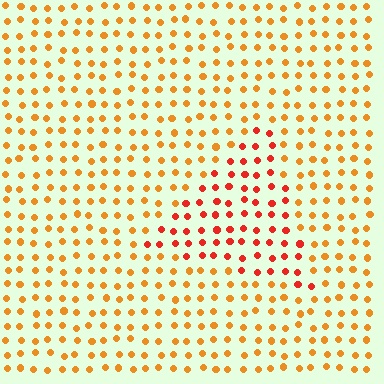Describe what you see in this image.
The image is filled with small orange elements in a uniform arrangement. A triangle-shaped region is visible where the elements are tinted to a slightly different hue, forming a subtle color boundary.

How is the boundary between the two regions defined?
The boundary is defined purely by a slight shift in hue (about 31 degrees). Spacing, size, and orientation are identical on both sides.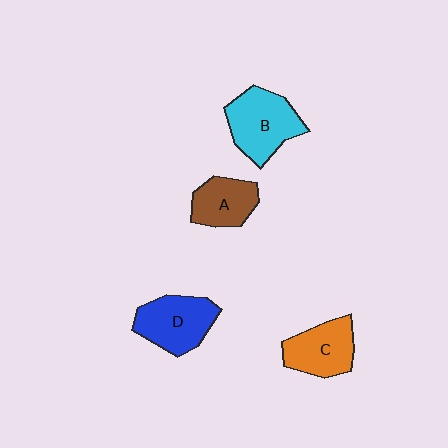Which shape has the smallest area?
Shape A (brown).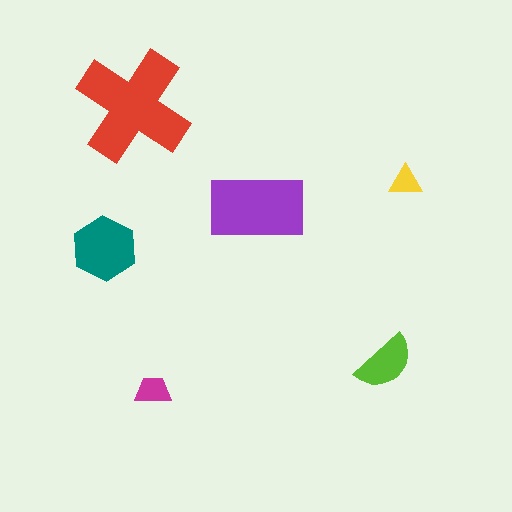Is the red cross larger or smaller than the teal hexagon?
Larger.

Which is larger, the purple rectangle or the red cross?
The red cross.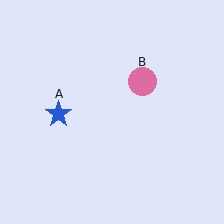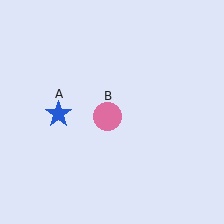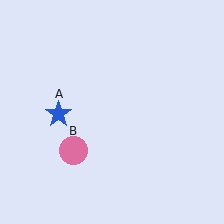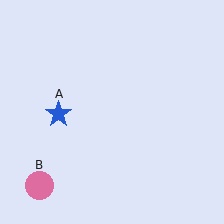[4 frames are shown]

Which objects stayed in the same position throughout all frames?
Blue star (object A) remained stationary.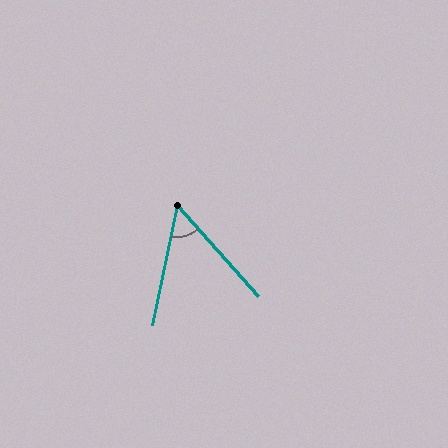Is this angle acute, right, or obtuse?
It is acute.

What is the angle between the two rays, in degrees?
Approximately 53 degrees.